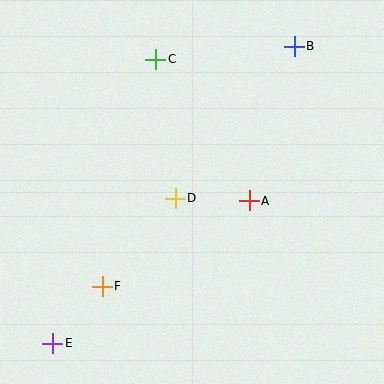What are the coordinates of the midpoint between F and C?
The midpoint between F and C is at (129, 173).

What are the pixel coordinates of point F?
Point F is at (102, 286).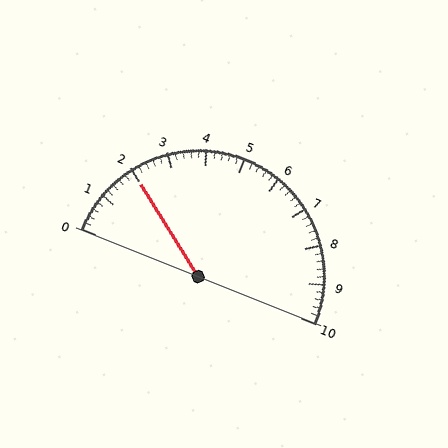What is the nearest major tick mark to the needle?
The nearest major tick mark is 2.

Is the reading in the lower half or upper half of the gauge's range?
The reading is in the lower half of the range (0 to 10).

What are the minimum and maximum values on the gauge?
The gauge ranges from 0 to 10.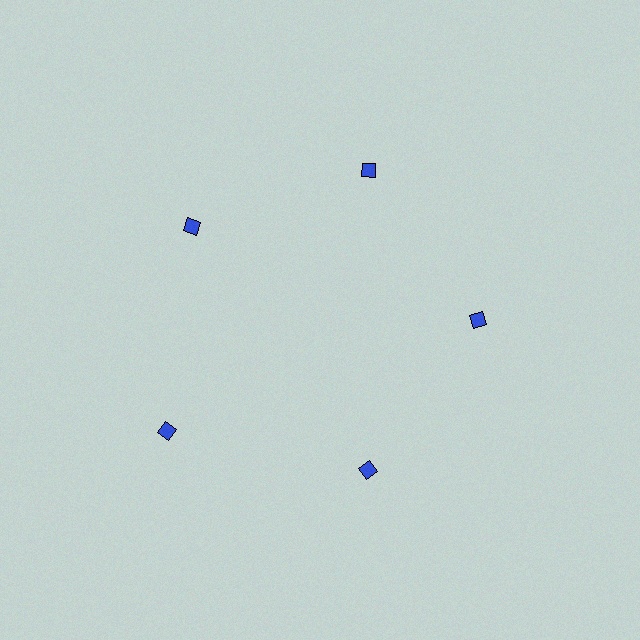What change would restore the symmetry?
The symmetry would be restored by moving it inward, back onto the ring so that all 5 diamonds sit at equal angles and equal distance from the center.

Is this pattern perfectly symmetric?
No. The 5 blue diamonds are arranged in a ring, but one element near the 8 o'clock position is pushed outward from the center, breaking the 5-fold rotational symmetry.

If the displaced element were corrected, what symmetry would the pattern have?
It would have 5-fold rotational symmetry — the pattern would map onto itself every 72 degrees.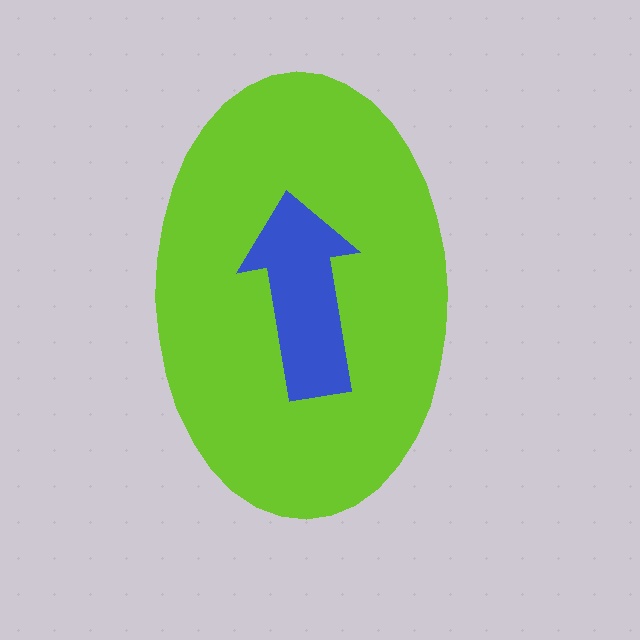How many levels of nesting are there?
2.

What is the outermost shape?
The lime ellipse.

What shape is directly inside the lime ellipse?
The blue arrow.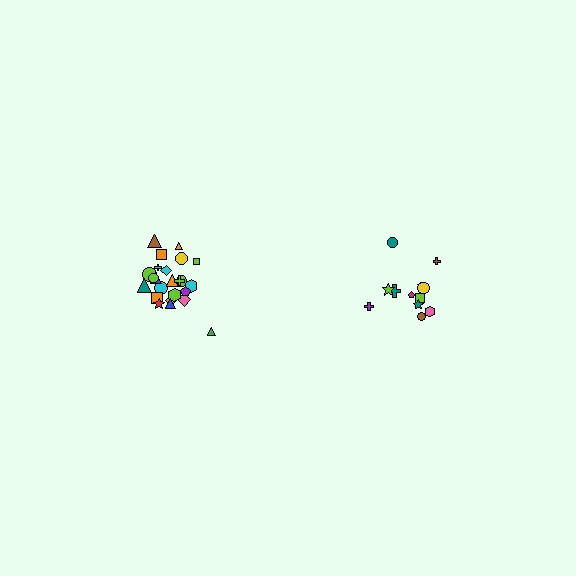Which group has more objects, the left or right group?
The left group.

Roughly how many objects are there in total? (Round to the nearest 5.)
Roughly 35 objects in total.